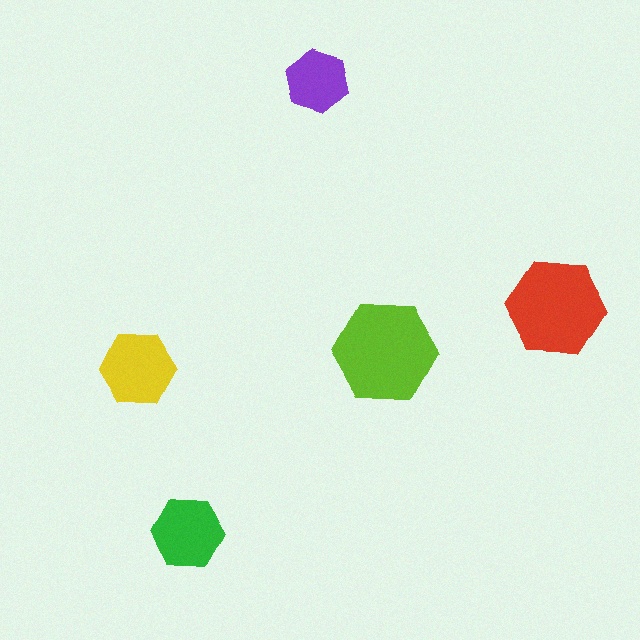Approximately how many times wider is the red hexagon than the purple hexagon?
About 1.5 times wider.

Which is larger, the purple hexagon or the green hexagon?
The green one.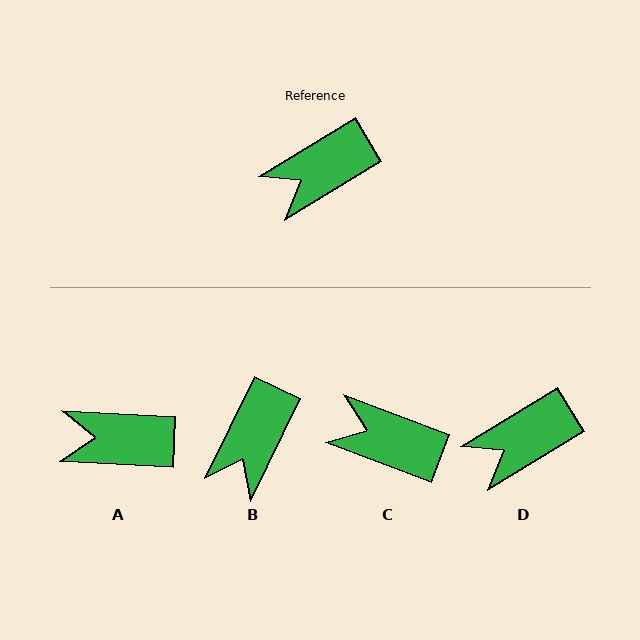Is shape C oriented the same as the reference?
No, it is off by about 52 degrees.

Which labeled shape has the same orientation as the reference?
D.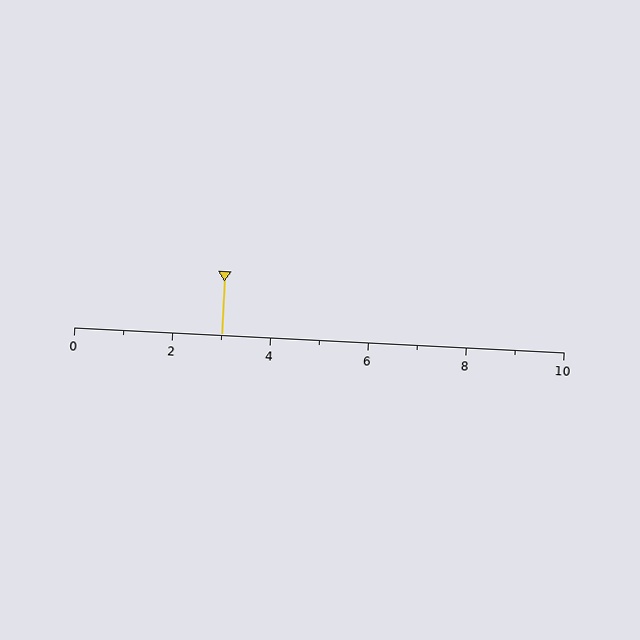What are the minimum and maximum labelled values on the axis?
The axis runs from 0 to 10.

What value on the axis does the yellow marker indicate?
The marker indicates approximately 3.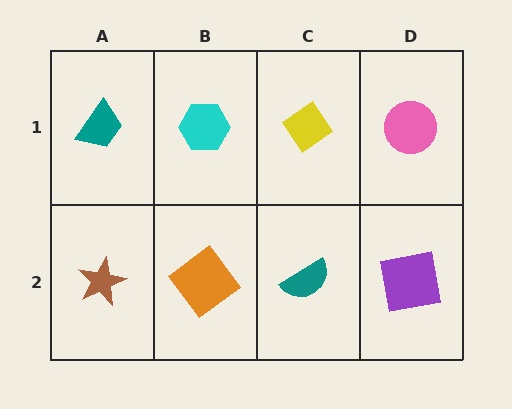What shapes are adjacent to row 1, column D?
A purple square (row 2, column D), a yellow diamond (row 1, column C).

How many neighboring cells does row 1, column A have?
2.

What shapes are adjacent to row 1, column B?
An orange diamond (row 2, column B), a teal trapezoid (row 1, column A), a yellow diamond (row 1, column C).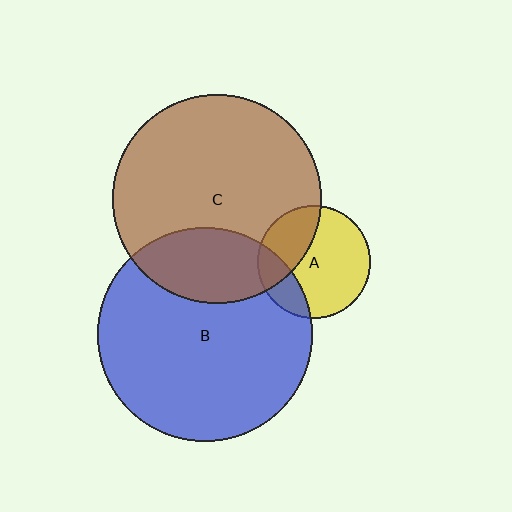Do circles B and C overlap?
Yes.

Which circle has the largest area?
Circle B (blue).